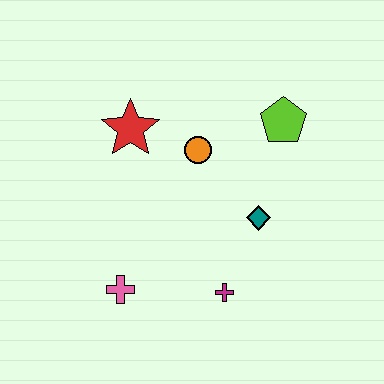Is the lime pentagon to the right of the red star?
Yes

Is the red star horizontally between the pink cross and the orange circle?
Yes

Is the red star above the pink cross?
Yes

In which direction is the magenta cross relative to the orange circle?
The magenta cross is below the orange circle.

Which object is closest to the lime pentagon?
The orange circle is closest to the lime pentagon.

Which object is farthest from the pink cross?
The lime pentagon is farthest from the pink cross.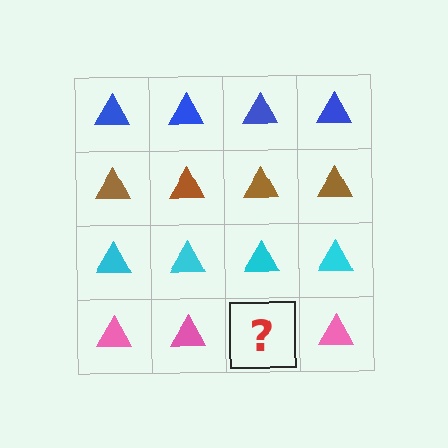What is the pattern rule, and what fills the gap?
The rule is that each row has a consistent color. The gap should be filled with a pink triangle.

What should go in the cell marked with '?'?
The missing cell should contain a pink triangle.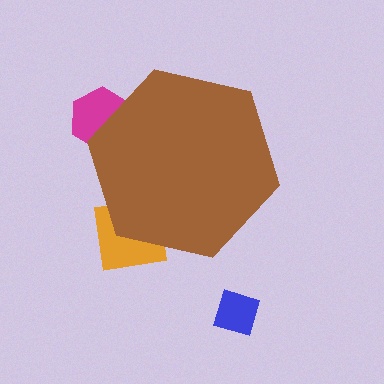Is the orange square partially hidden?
Yes, the orange square is partially hidden behind the brown hexagon.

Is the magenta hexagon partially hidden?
Yes, the magenta hexagon is partially hidden behind the brown hexagon.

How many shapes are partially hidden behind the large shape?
2 shapes are partially hidden.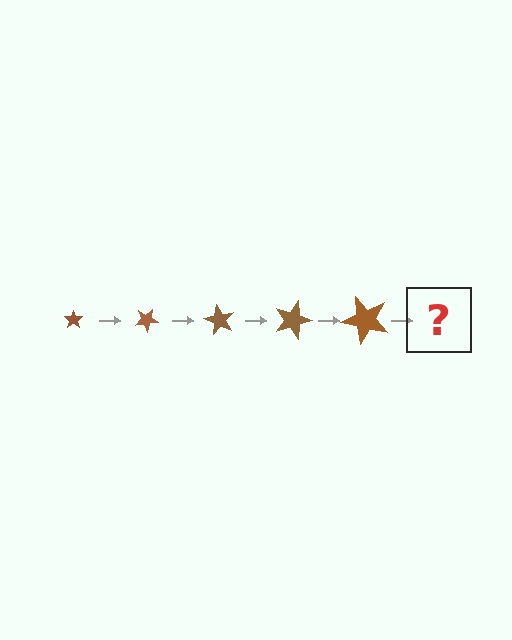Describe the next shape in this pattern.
It should be a star, larger than the previous one and rotated 150 degrees from the start.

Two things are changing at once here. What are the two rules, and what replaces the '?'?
The two rules are that the star grows larger each step and it rotates 30 degrees each step. The '?' should be a star, larger than the previous one and rotated 150 degrees from the start.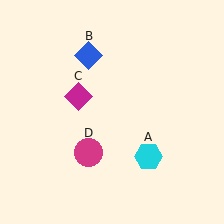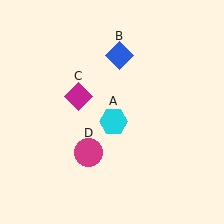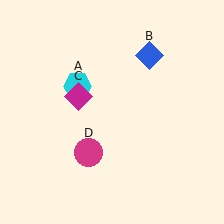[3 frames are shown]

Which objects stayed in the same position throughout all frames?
Magenta diamond (object C) and magenta circle (object D) remained stationary.